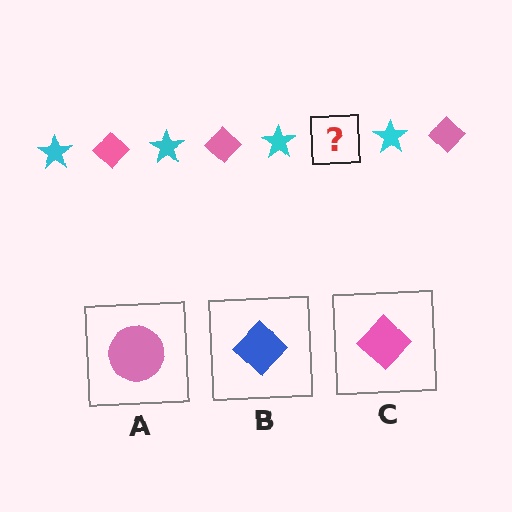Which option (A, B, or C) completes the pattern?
C.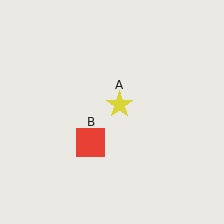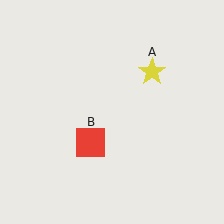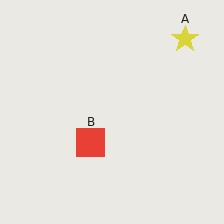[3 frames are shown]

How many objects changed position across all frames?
1 object changed position: yellow star (object A).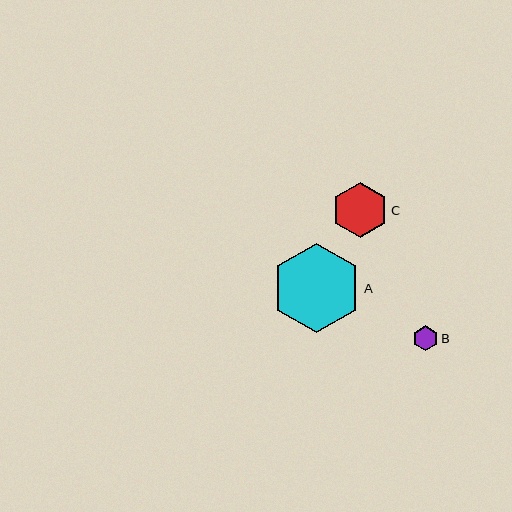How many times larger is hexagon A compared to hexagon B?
Hexagon A is approximately 3.6 times the size of hexagon B.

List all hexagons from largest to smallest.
From largest to smallest: A, C, B.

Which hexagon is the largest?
Hexagon A is the largest with a size of approximately 89 pixels.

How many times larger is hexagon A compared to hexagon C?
Hexagon A is approximately 1.6 times the size of hexagon C.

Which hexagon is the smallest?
Hexagon B is the smallest with a size of approximately 25 pixels.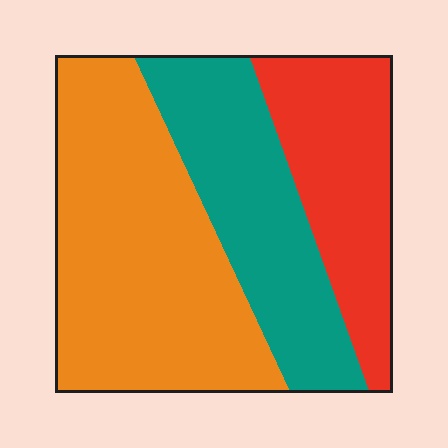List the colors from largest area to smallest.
From largest to smallest: orange, teal, red.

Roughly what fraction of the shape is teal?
Teal covers 29% of the shape.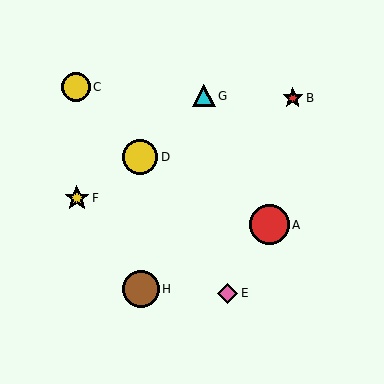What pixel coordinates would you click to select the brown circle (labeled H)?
Click at (141, 289) to select the brown circle H.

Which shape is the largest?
The red circle (labeled A) is the largest.